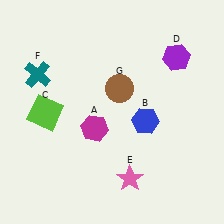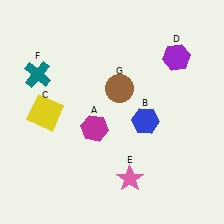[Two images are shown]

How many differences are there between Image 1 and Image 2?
There is 1 difference between the two images.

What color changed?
The square (C) changed from lime in Image 1 to yellow in Image 2.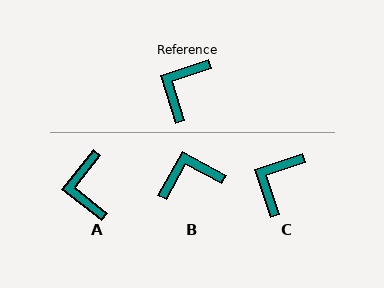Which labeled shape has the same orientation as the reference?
C.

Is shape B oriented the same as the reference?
No, it is off by about 47 degrees.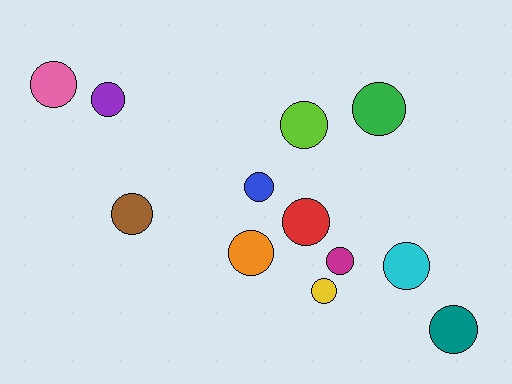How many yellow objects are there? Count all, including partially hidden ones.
There is 1 yellow object.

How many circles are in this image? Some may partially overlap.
There are 12 circles.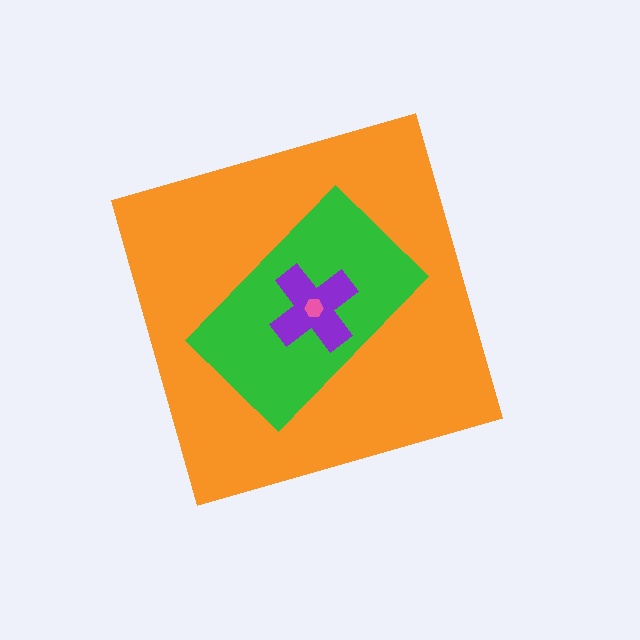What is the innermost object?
The pink hexagon.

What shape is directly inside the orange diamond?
The green rectangle.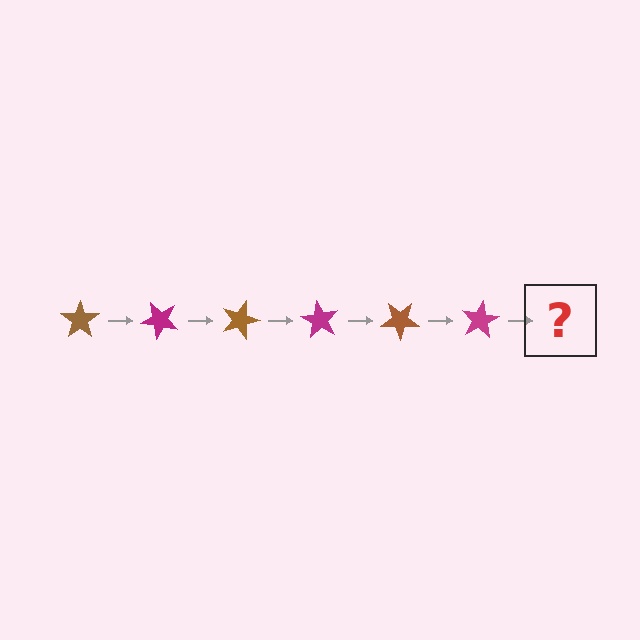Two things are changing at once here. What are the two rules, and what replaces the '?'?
The two rules are that it rotates 45 degrees each step and the color cycles through brown and magenta. The '?' should be a brown star, rotated 270 degrees from the start.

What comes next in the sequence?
The next element should be a brown star, rotated 270 degrees from the start.